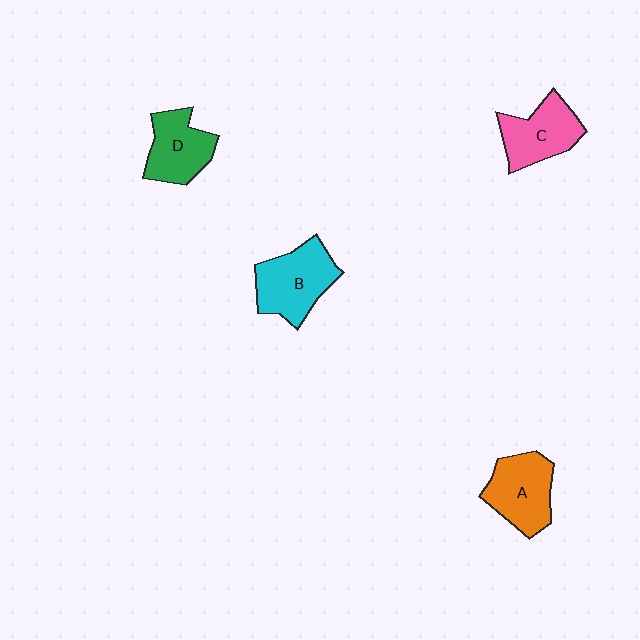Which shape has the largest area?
Shape B (cyan).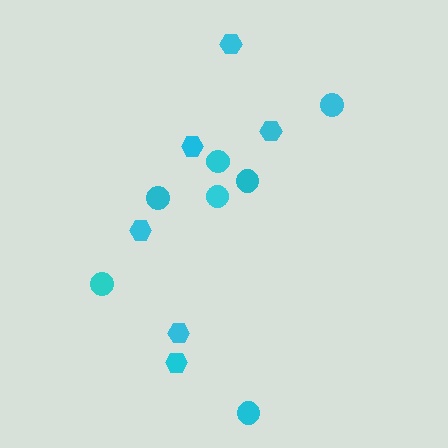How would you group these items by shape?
There are 2 groups: one group of hexagons (6) and one group of circles (7).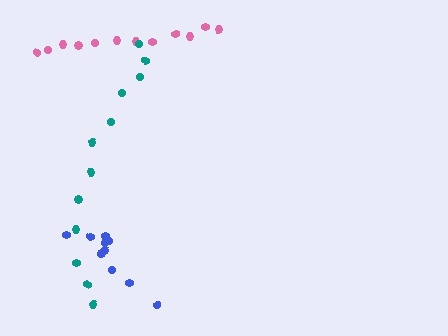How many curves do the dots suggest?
There are 3 distinct paths.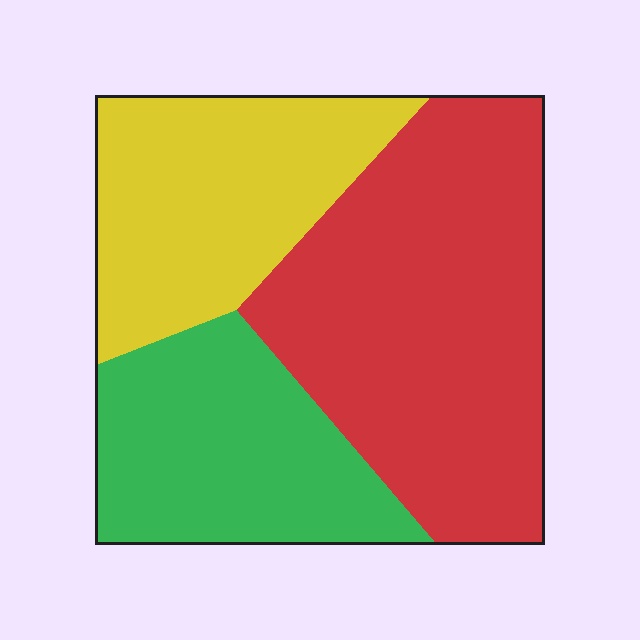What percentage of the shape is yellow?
Yellow takes up between a quarter and a half of the shape.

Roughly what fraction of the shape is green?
Green takes up about one quarter (1/4) of the shape.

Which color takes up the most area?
Red, at roughly 45%.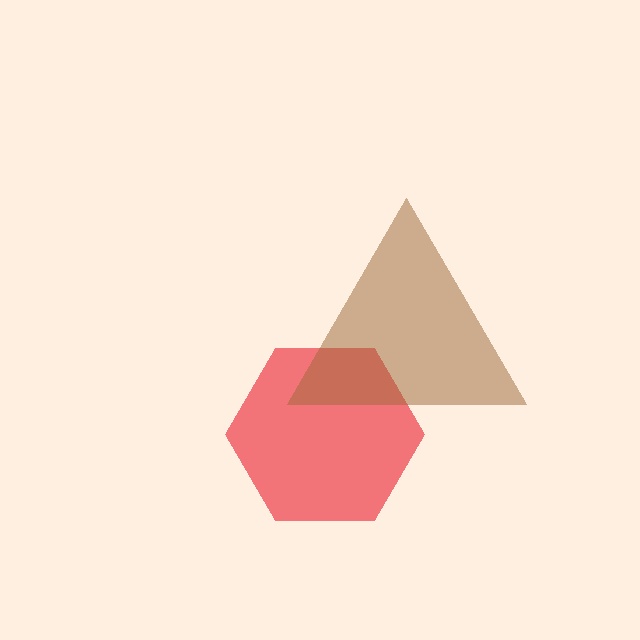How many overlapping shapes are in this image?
There are 2 overlapping shapes in the image.